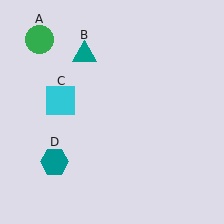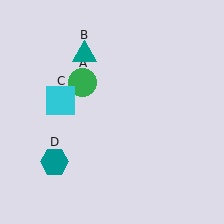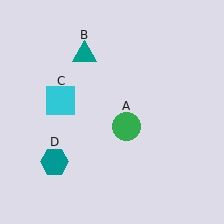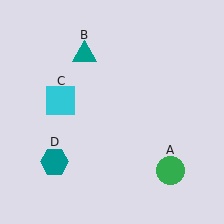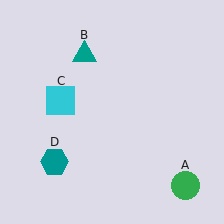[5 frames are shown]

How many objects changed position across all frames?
1 object changed position: green circle (object A).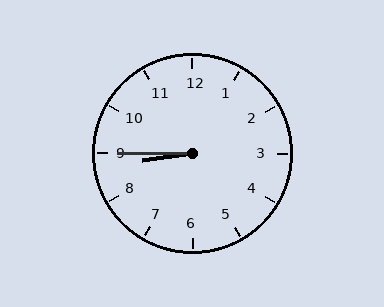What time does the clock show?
8:45.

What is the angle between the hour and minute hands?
Approximately 8 degrees.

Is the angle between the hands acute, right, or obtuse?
It is acute.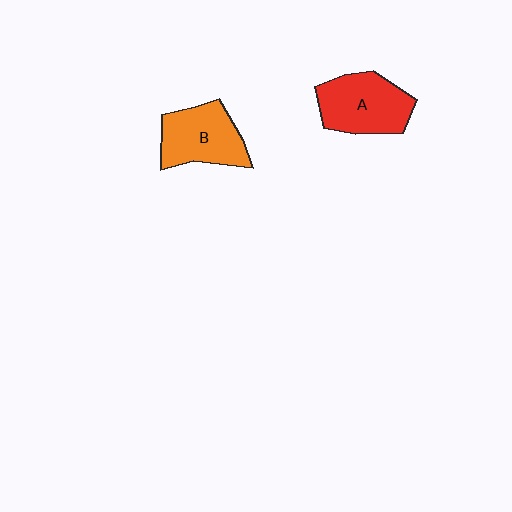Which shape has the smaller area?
Shape B (orange).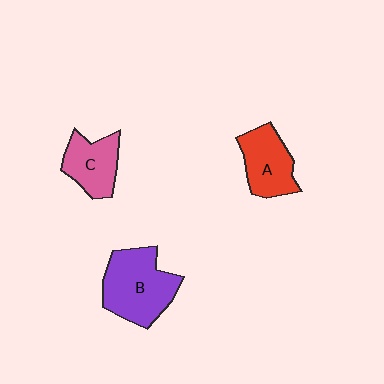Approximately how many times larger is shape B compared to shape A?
Approximately 1.4 times.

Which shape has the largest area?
Shape B (purple).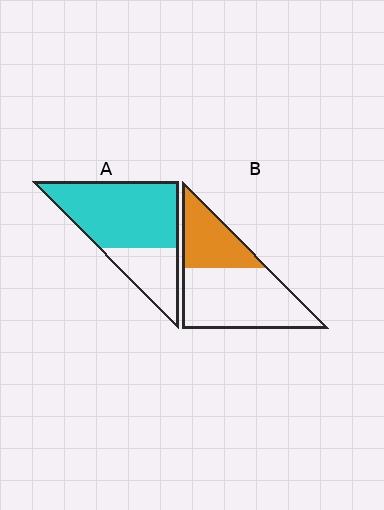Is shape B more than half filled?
No.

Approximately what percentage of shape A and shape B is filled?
A is approximately 70% and B is approximately 35%.